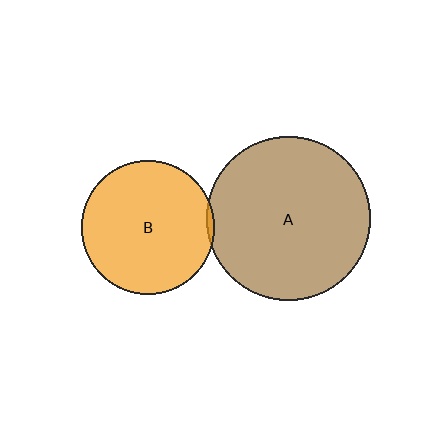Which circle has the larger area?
Circle A (brown).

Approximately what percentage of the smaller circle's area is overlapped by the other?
Approximately 5%.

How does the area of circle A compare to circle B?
Approximately 1.5 times.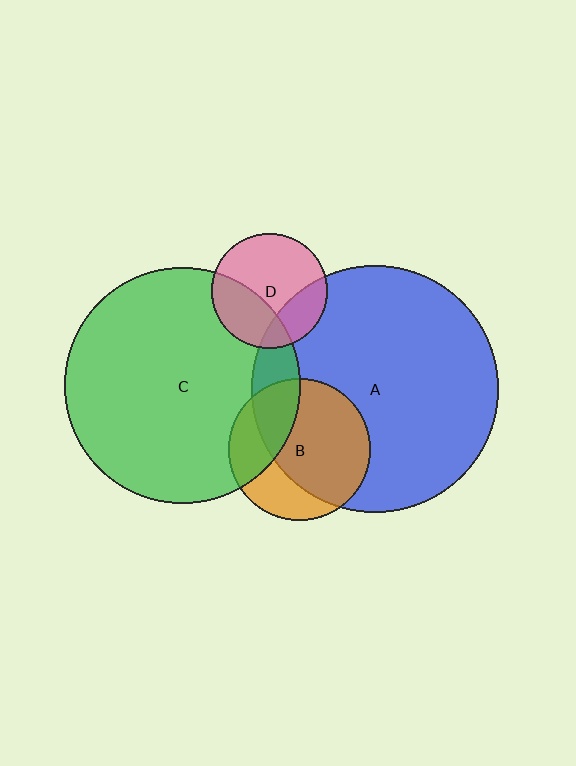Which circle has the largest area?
Circle A (blue).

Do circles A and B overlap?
Yes.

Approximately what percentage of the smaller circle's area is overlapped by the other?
Approximately 70%.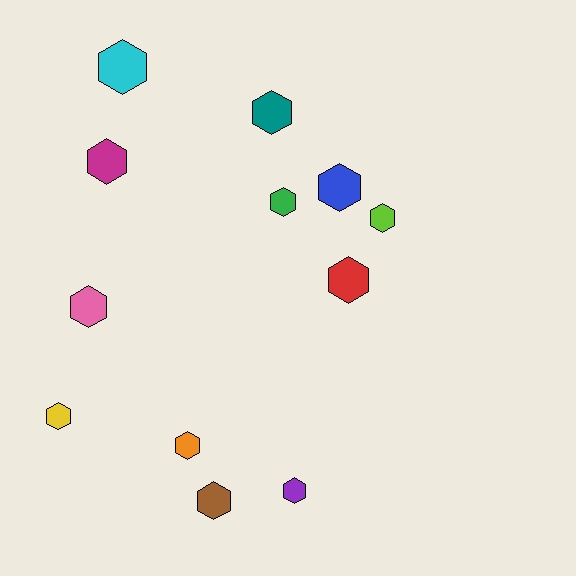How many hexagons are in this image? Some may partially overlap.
There are 12 hexagons.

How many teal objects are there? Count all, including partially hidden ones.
There is 1 teal object.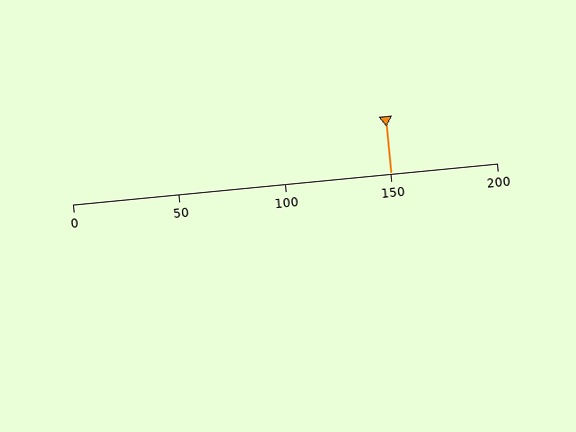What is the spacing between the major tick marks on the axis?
The major ticks are spaced 50 apart.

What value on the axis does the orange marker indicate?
The marker indicates approximately 150.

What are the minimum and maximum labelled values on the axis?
The axis runs from 0 to 200.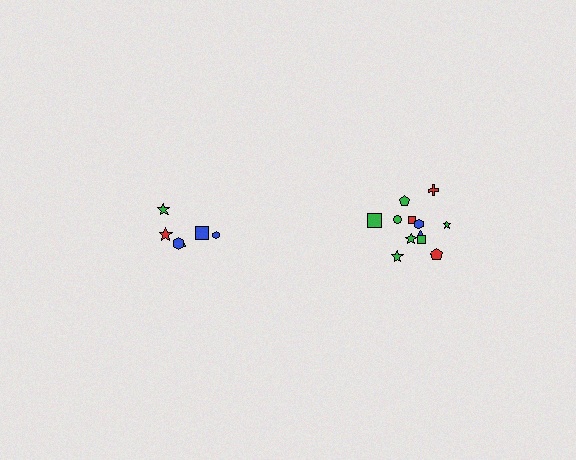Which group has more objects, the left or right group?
The right group.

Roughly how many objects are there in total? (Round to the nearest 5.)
Roughly 20 objects in total.